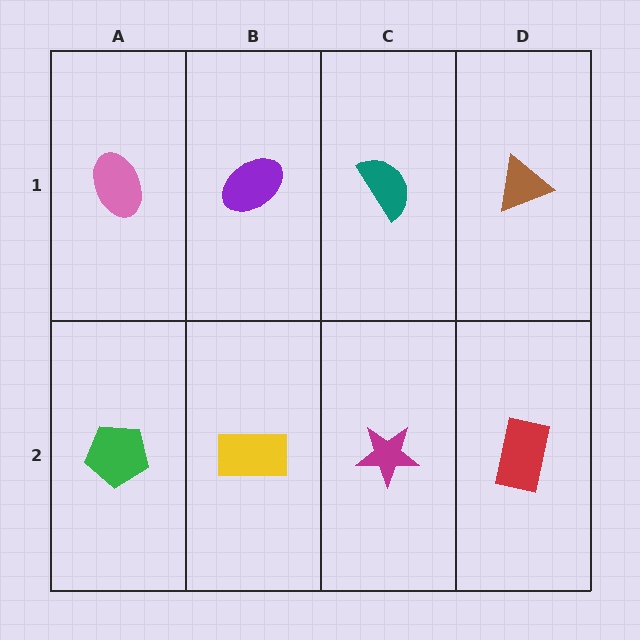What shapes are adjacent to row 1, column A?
A green pentagon (row 2, column A), a purple ellipse (row 1, column B).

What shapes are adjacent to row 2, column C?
A teal semicircle (row 1, column C), a yellow rectangle (row 2, column B), a red rectangle (row 2, column D).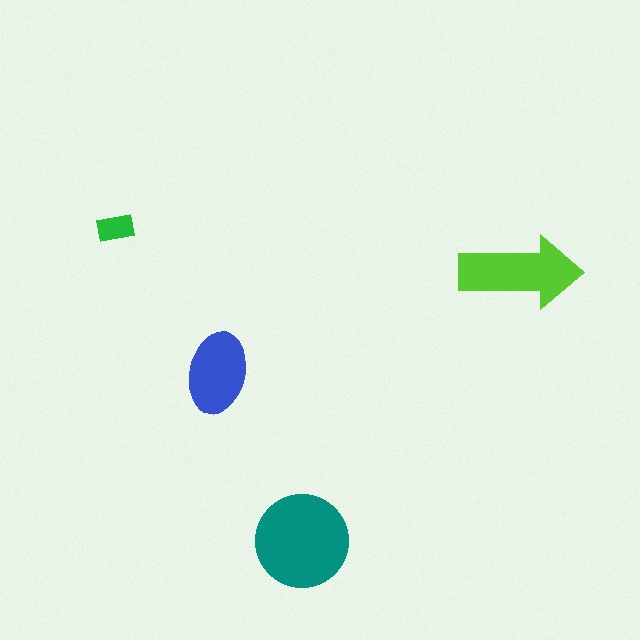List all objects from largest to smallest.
The teal circle, the lime arrow, the blue ellipse, the green rectangle.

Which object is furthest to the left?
The green rectangle is leftmost.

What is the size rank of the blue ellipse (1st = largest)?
3rd.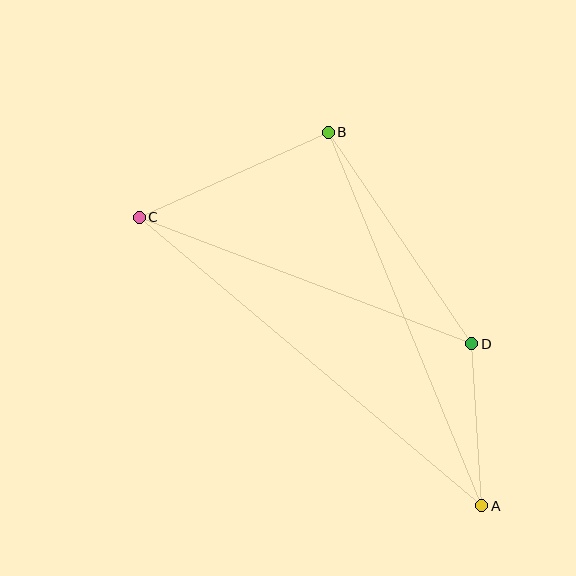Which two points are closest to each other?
Points A and D are closest to each other.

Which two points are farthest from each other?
Points A and C are farthest from each other.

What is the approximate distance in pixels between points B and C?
The distance between B and C is approximately 207 pixels.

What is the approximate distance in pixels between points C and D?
The distance between C and D is approximately 355 pixels.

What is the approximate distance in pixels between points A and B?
The distance between A and B is approximately 404 pixels.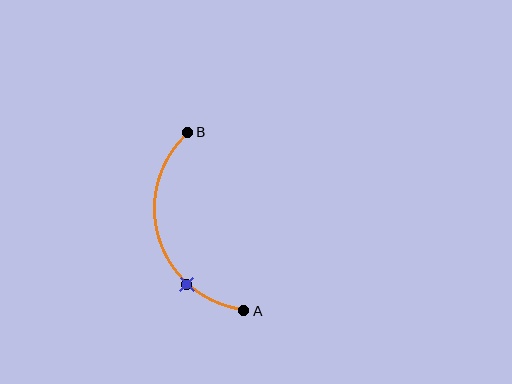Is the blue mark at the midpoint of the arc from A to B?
No. The blue mark lies on the arc but is closer to endpoint A. The arc midpoint would be at the point on the curve equidistant along the arc from both A and B.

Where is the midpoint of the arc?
The arc midpoint is the point on the curve farthest from the straight line joining A and B. It sits to the left of that line.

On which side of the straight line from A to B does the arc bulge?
The arc bulges to the left of the straight line connecting A and B.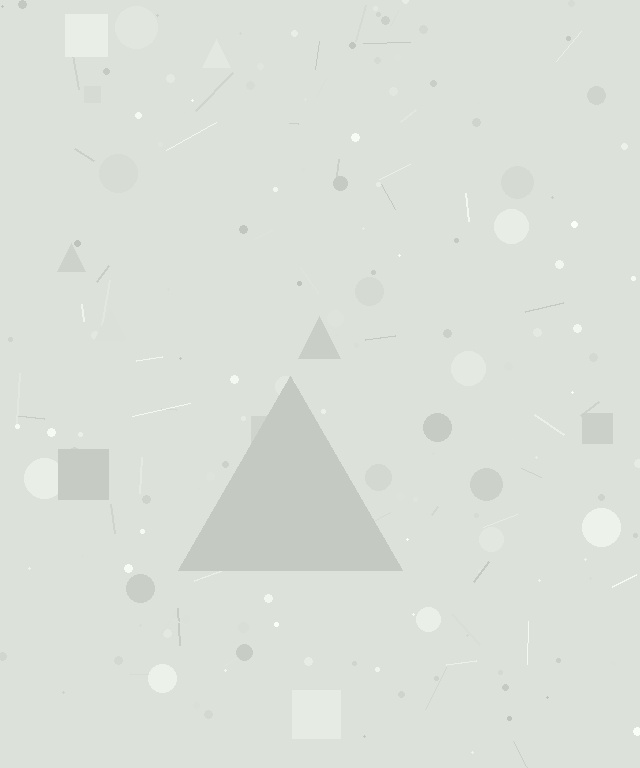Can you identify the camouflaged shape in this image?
The camouflaged shape is a triangle.